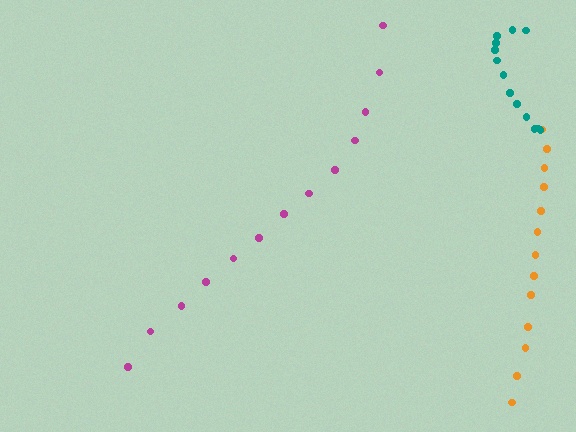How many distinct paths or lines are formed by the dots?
There are 3 distinct paths.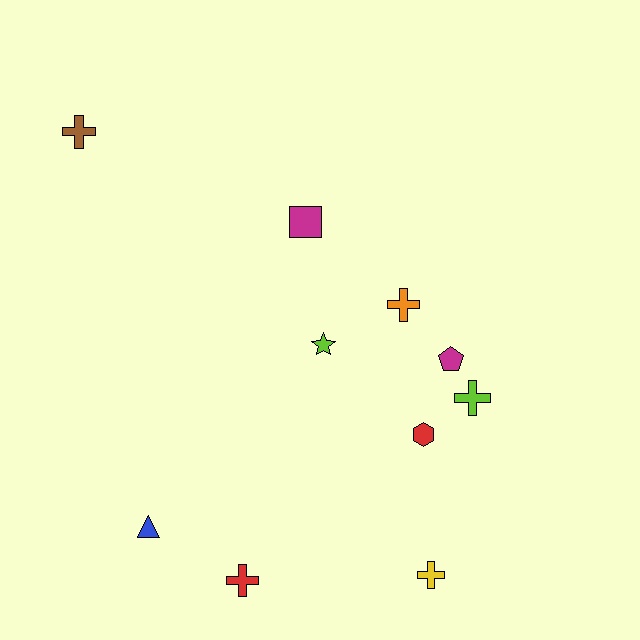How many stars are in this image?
There is 1 star.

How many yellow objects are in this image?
There is 1 yellow object.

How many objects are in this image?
There are 10 objects.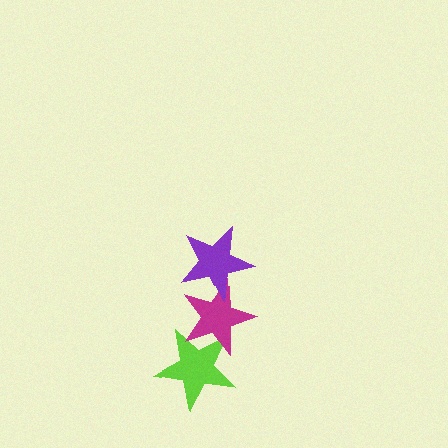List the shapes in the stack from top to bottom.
From top to bottom: the purple star, the magenta star, the lime star.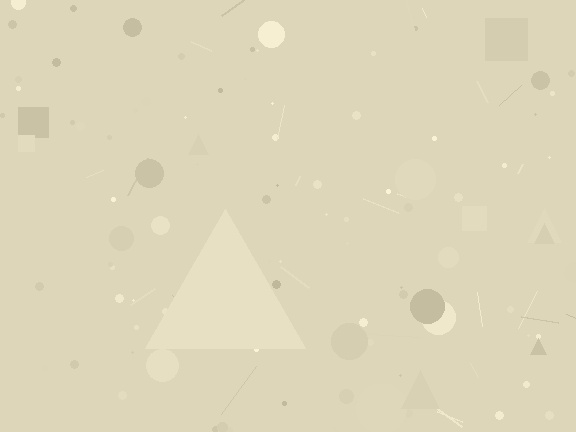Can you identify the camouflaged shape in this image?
The camouflaged shape is a triangle.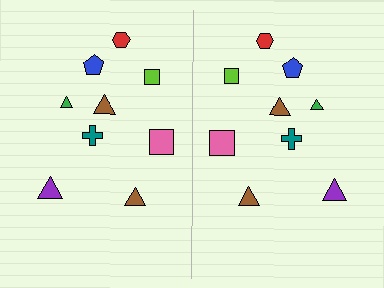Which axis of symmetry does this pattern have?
The pattern has a vertical axis of symmetry running through the center of the image.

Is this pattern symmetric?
Yes, this pattern has bilateral (reflection) symmetry.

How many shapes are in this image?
There are 18 shapes in this image.